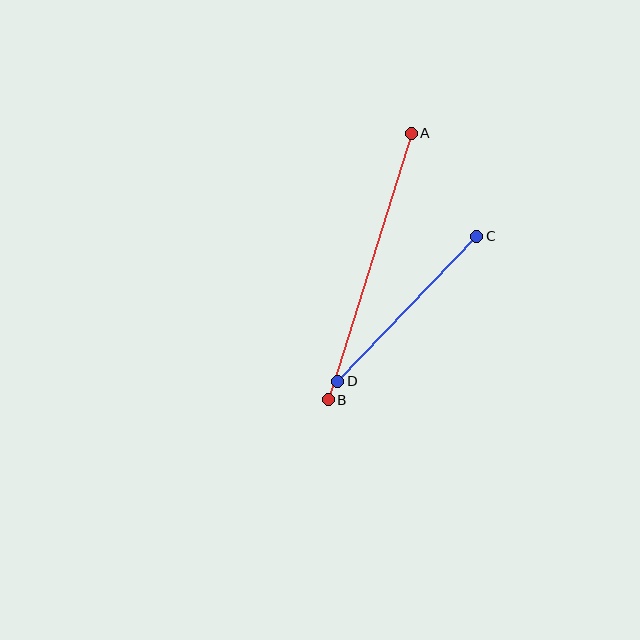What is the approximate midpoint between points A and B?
The midpoint is at approximately (370, 267) pixels.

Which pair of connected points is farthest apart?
Points A and B are farthest apart.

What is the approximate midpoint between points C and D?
The midpoint is at approximately (407, 309) pixels.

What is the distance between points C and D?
The distance is approximately 201 pixels.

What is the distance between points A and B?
The distance is approximately 279 pixels.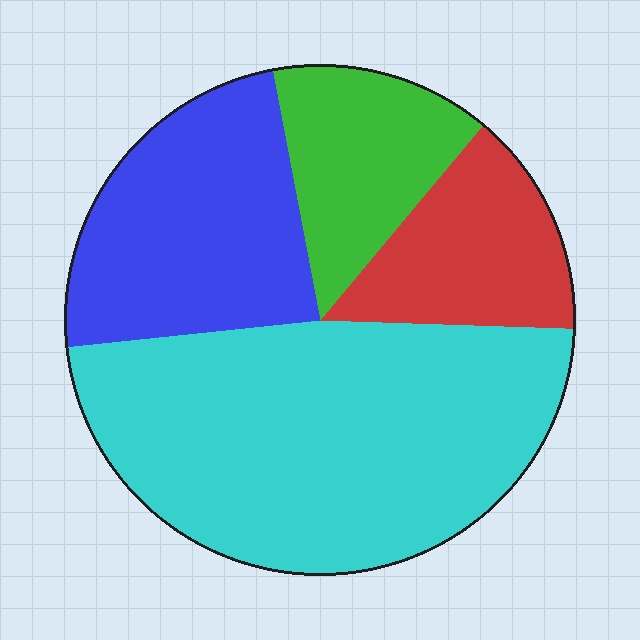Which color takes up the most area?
Cyan, at roughly 50%.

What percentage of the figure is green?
Green takes up about one eighth (1/8) of the figure.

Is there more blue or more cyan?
Cyan.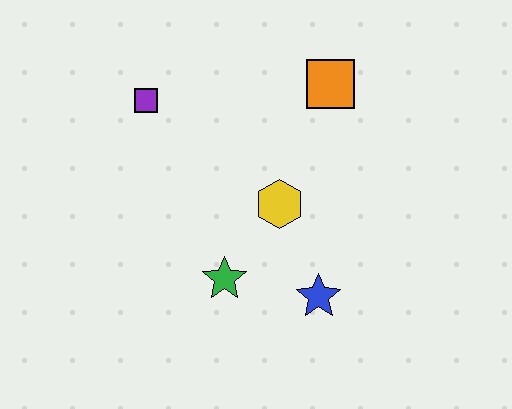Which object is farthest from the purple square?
The blue star is farthest from the purple square.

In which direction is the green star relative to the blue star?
The green star is to the left of the blue star.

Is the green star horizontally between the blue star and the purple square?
Yes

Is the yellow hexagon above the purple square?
No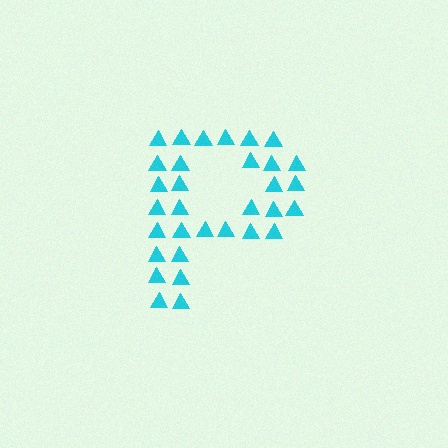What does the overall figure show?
The overall figure shows the letter P.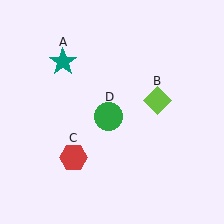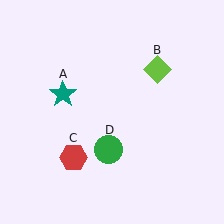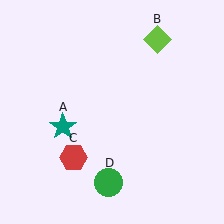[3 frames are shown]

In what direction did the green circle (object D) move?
The green circle (object D) moved down.